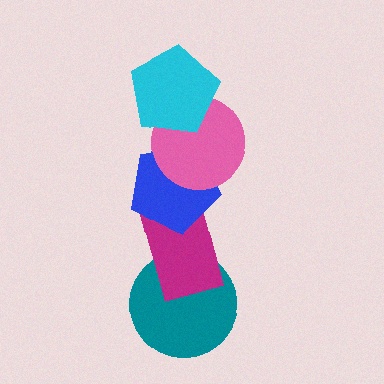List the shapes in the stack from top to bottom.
From top to bottom: the cyan pentagon, the pink circle, the blue pentagon, the magenta rectangle, the teal circle.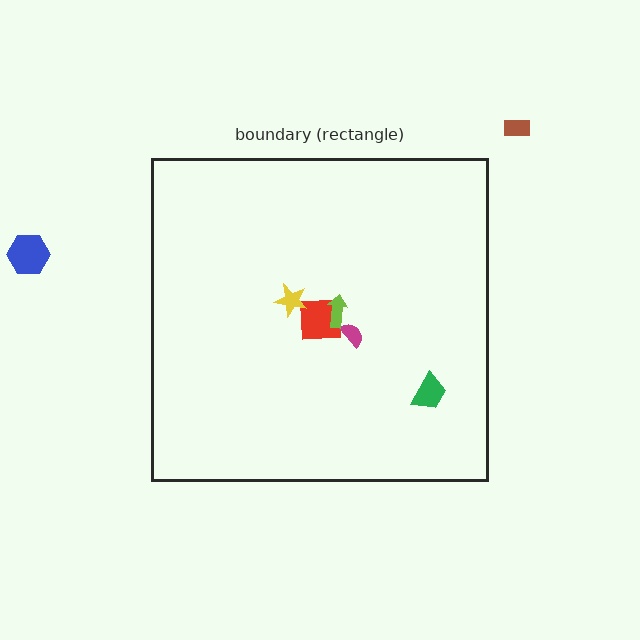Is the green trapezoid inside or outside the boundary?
Inside.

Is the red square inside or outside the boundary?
Inside.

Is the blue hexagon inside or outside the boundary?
Outside.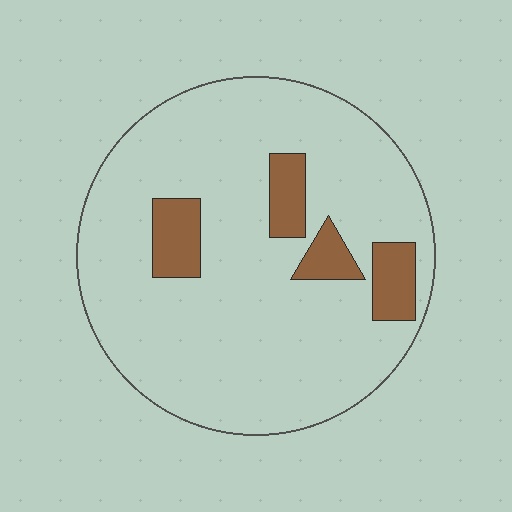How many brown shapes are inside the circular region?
4.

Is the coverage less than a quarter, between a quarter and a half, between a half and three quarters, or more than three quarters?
Less than a quarter.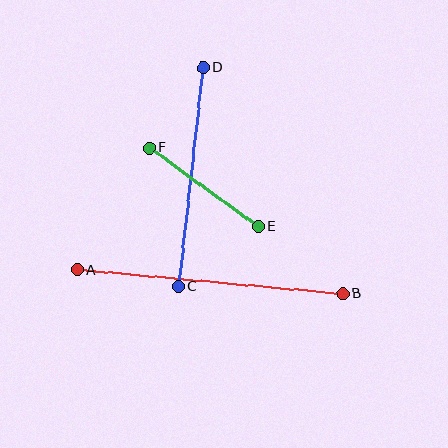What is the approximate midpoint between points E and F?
The midpoint is at approximately (204, 187) pixels.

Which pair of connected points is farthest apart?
Points A and B are farthest apart.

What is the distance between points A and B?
The distance is approximately 267 pixels.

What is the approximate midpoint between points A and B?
The midpoint is at approximately (210, 282) pixels.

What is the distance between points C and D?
The distance is approximately 220 pixels.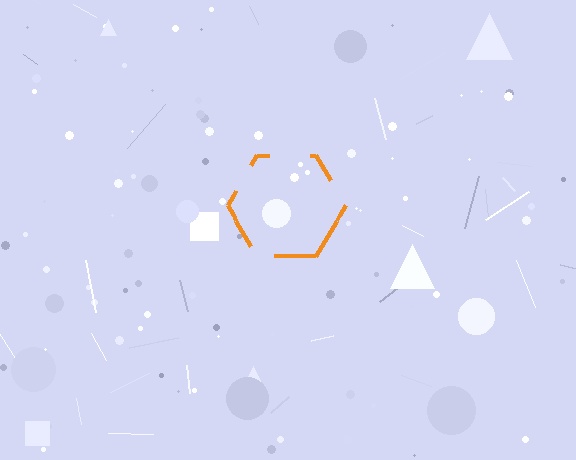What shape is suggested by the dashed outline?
The dashed outline suggests a hexagon.